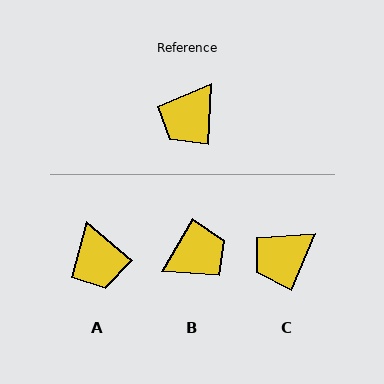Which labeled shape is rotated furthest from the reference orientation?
B, about 152 degrees away.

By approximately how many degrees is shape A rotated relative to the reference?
Approximately 52 degrees counter-clockwise.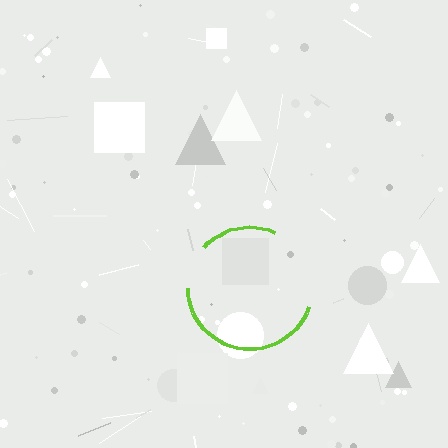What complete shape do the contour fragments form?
The contour fragments form a circle.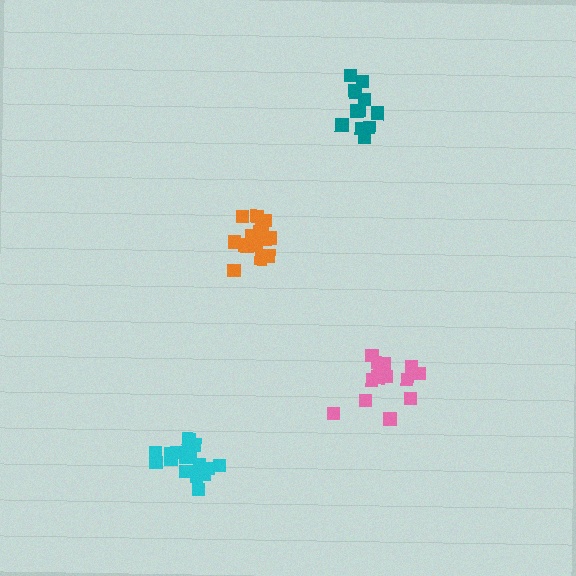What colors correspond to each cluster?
The clusters are colored: teal, cyan, pink, orange.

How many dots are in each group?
Group 1: 12 dots, Group 2: 17 dots, Group 3: 16 dots, Group 4: 17 dots (62 total).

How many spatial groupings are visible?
There are 4 spatial groupings.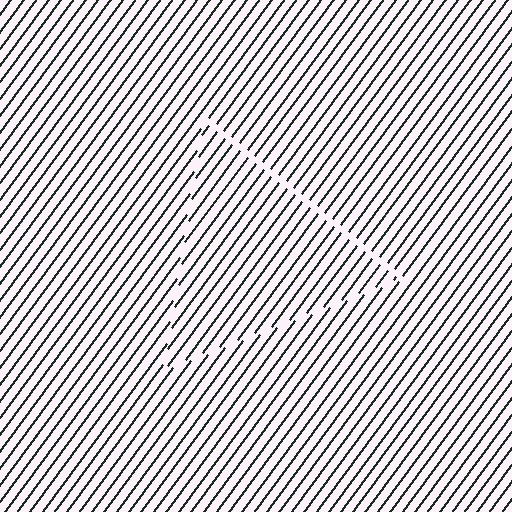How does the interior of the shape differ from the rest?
The interior of the shape contains the same grating, shifted by half a period — the contour is defined by the phase discontinuity where line-ends from the inner and outer gratings abut.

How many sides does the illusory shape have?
3 sides — the line-ends trace a triangle.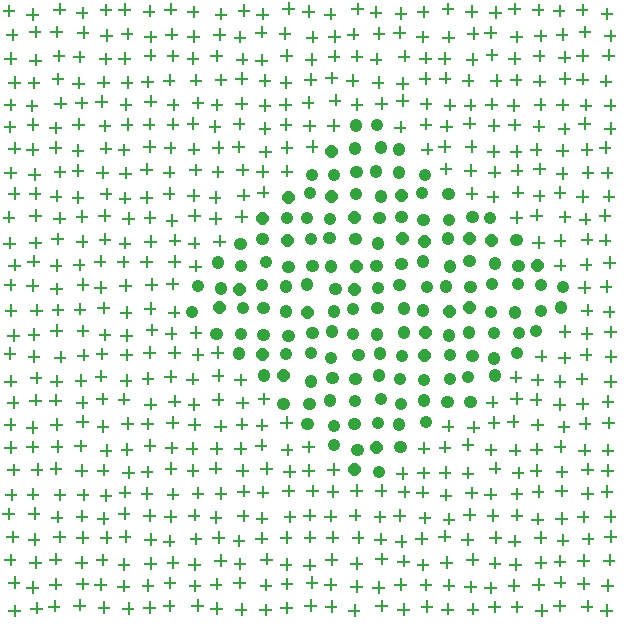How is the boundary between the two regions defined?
The boundary is defined by a change in element shape: circles inside vs. plus signs outside. All elements share the same color and spacing.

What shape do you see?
I see a diamond.